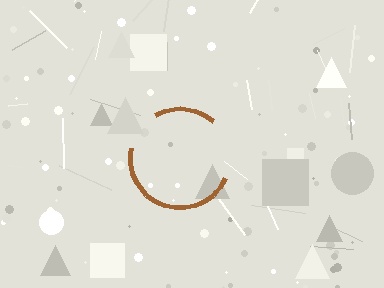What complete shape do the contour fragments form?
The contour fragments form a circle.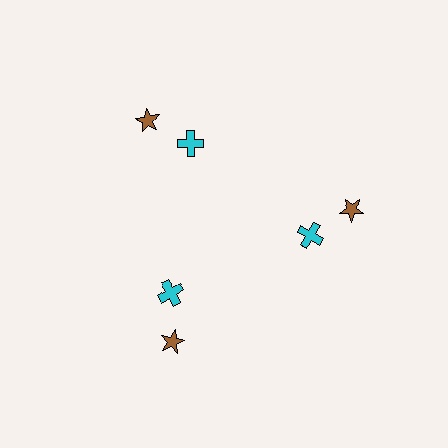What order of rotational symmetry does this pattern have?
This pattern has 3-fold rotational symmetry.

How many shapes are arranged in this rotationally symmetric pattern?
There are 6 shapes, arranged in 3 groups of 2.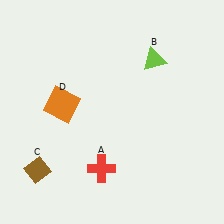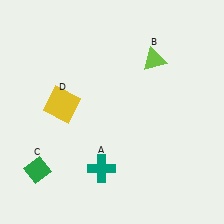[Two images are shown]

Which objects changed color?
A changed from red to teal. C changed from brown to green. D changed from orange to yellow.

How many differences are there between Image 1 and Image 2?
There are 3 differences between the two images.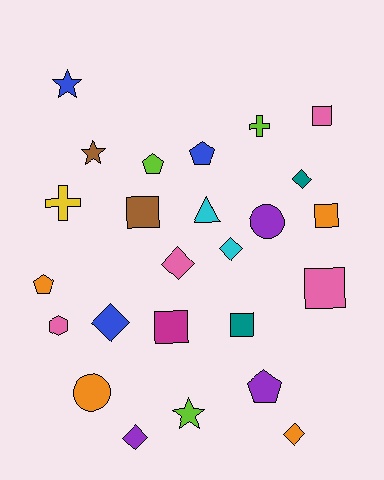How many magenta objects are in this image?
There is 1 magenta object.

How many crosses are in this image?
There are 2 crosses.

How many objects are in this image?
There are 25 objects.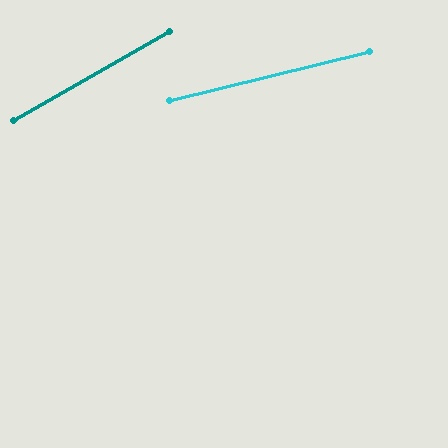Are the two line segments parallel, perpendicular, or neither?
Neither parallel nor perpendicular — they differ by about 16°.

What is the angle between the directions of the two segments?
Approximately 16 degrees.